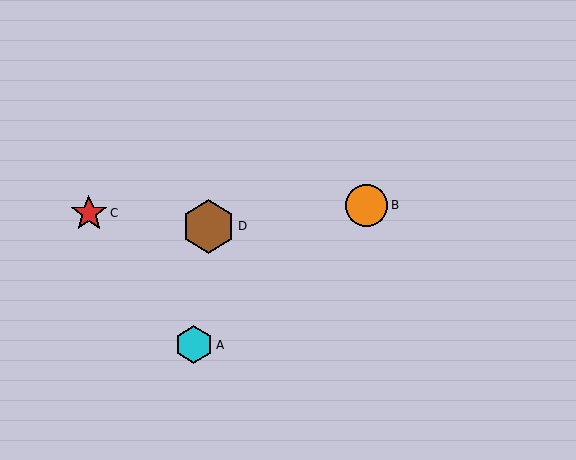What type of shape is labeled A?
Shape A is a cyan hexagon.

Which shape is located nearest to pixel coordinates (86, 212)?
The red star (labeled C) at (89, 213) is nearest to that location.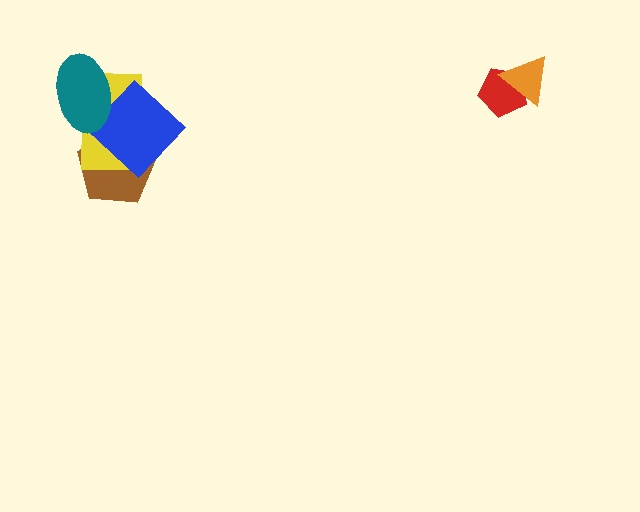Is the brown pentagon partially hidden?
Yes, it is partially covered by another shape.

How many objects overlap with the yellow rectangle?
3 objects overlap with the yellow rectangle.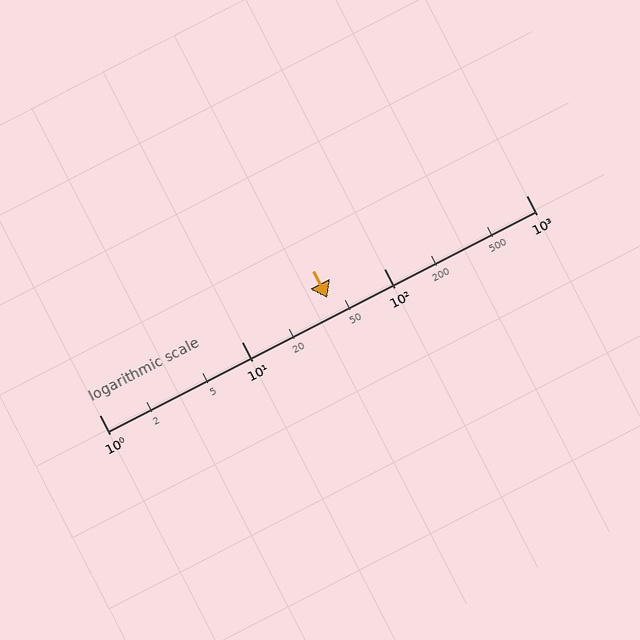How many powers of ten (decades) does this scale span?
The scale spans 3 decades, from 1 to 1000.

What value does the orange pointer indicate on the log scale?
The pointer indicates approximately 40.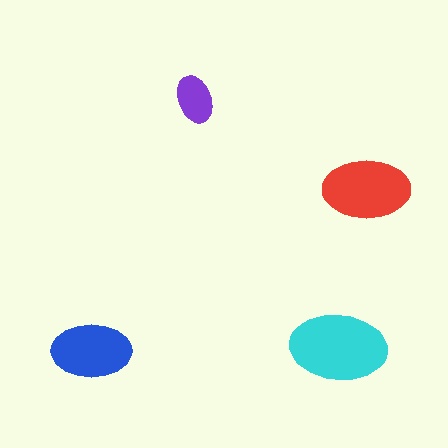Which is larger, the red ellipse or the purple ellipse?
The red one.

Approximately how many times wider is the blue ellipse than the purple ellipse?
About 1.5 times wider.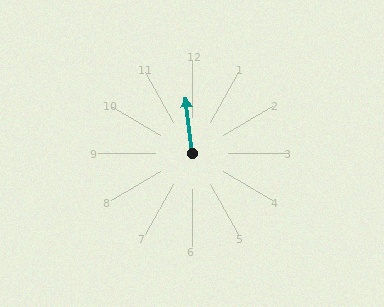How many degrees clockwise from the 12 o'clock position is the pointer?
Approximately 353 degrees.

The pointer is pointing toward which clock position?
Roughly 12 o'clock.